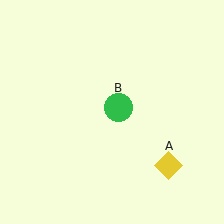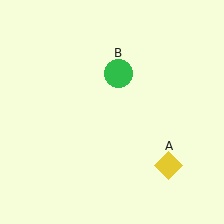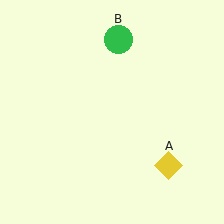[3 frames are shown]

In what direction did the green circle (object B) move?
The green circle (object B) moved up.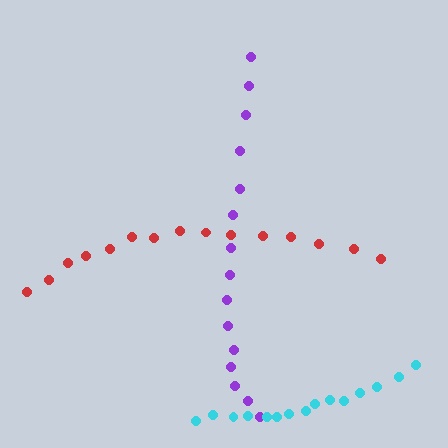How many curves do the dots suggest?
There are 3 distinct paths.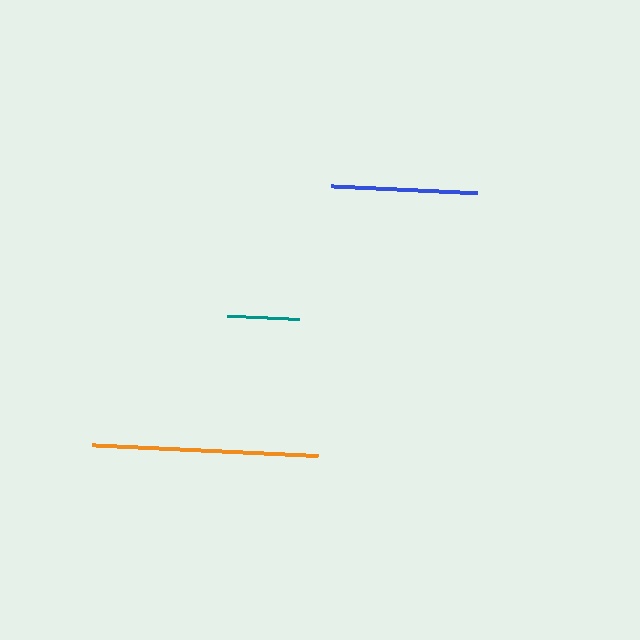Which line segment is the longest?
The orange line is the longest at approximately 226 pixels.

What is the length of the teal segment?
The teal segment is approximately 73 pixels long.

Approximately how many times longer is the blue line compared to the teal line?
The blue line is approximately 2.0 times the length of the teal line.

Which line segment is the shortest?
The teal line is the shortest at approximately 73 pixels.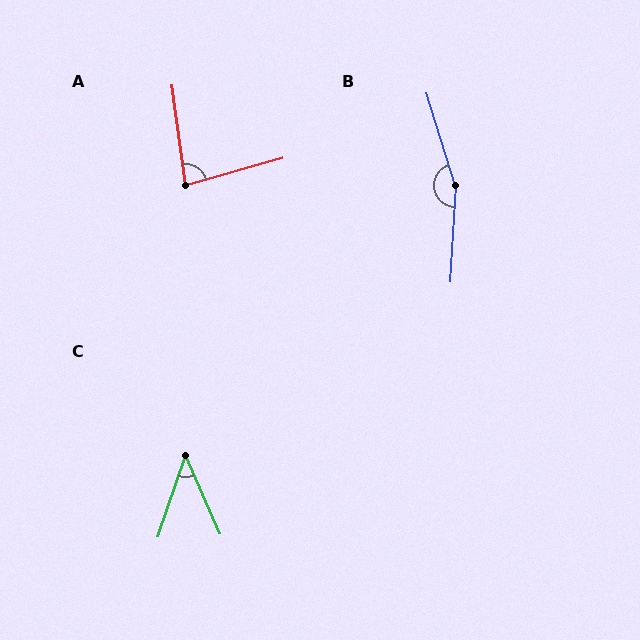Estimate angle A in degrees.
Approximately 82 degrees.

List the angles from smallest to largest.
C (42°), A (82°), B (160°).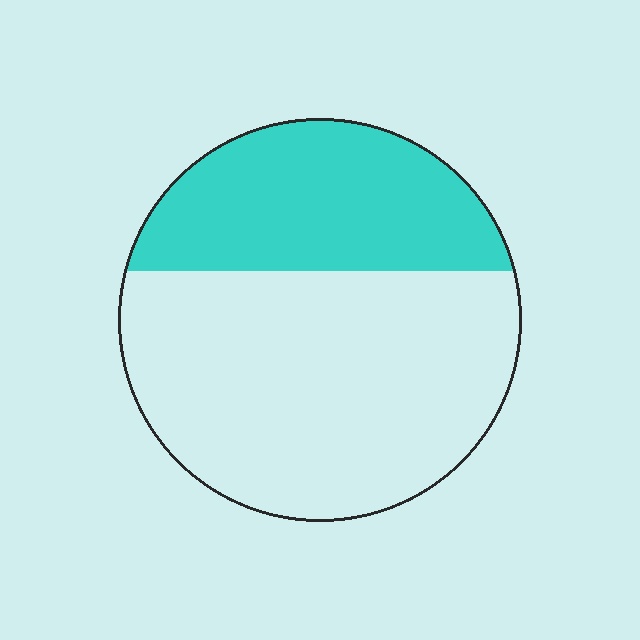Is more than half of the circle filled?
No.